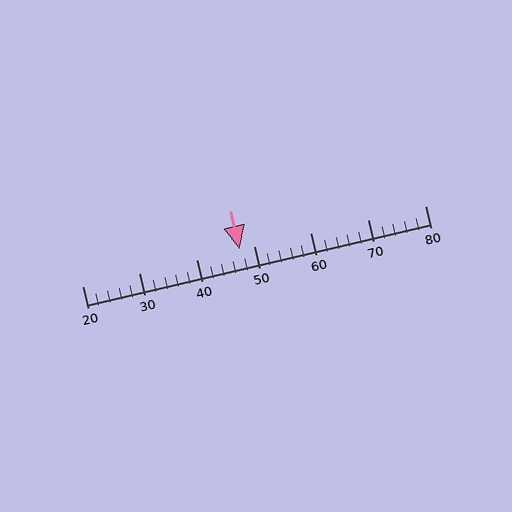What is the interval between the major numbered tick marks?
The major tick marks are spaced 10 units apart.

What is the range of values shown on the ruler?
The ruler shows values from 20 to 80.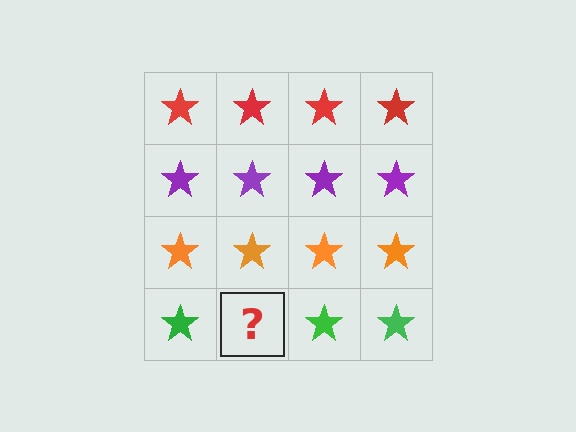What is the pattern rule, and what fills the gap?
The rule is that each row has a consistent color. The gap should be filled with a green star.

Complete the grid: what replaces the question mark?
The question mark should be replaced with a green star.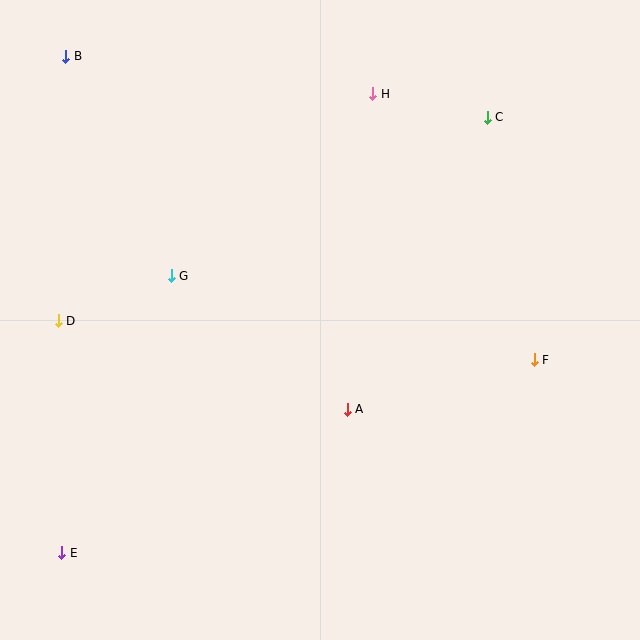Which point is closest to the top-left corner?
Point B is closest to the top-left corner.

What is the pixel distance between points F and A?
The distance between F and A is 193 pixels.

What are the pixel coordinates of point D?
Point D is at (58, 321).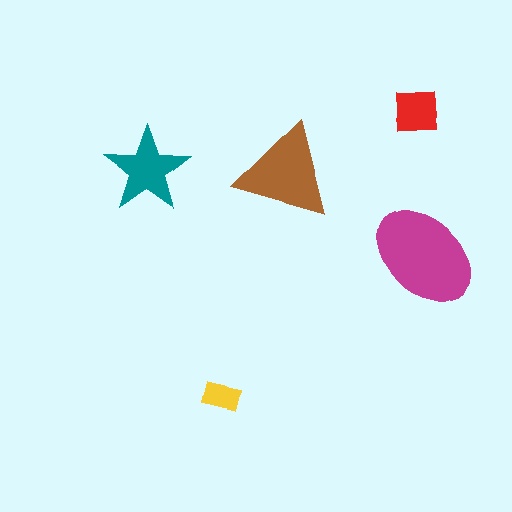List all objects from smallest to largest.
The yellow rectangle, the red square, the teal star, the brown triangle, the magenta ellipse.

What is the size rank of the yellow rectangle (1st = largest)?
5th.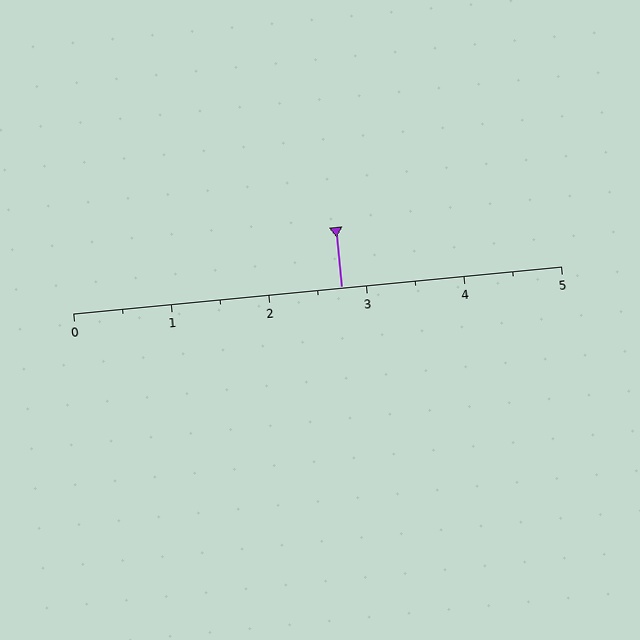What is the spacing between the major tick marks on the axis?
The major ticks are spaced 1 apart.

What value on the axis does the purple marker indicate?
The marker indicates approximately 2.8.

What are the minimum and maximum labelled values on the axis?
The axis runs from 0 to 5.